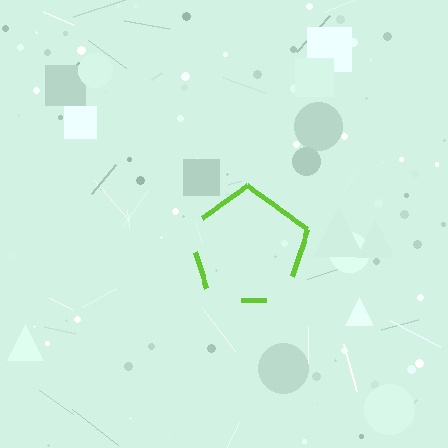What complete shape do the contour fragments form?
The contour fragments form a pentagon.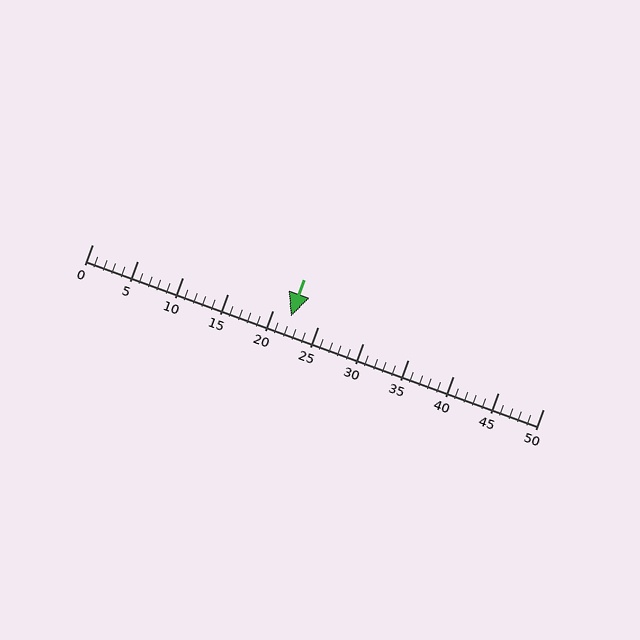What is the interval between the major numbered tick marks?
The major tick marks are spaced 5 units apart.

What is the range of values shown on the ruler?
The ruler shows values from 0 to 50.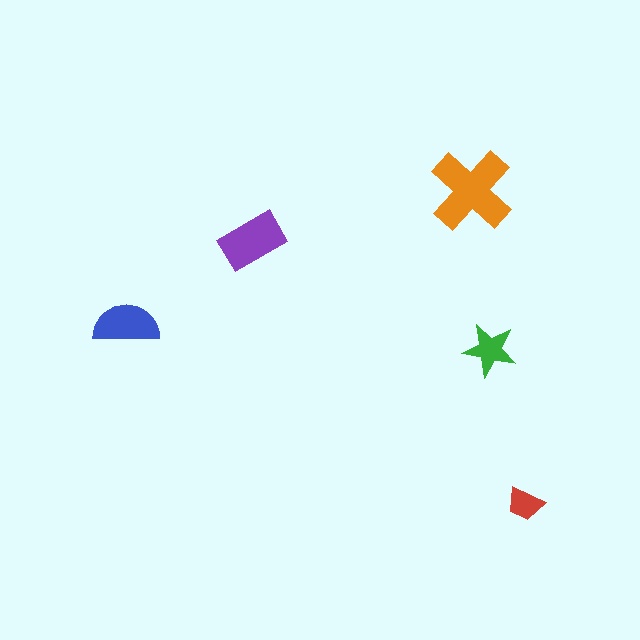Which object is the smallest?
The red trapezoid.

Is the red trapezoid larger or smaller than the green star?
Smaller.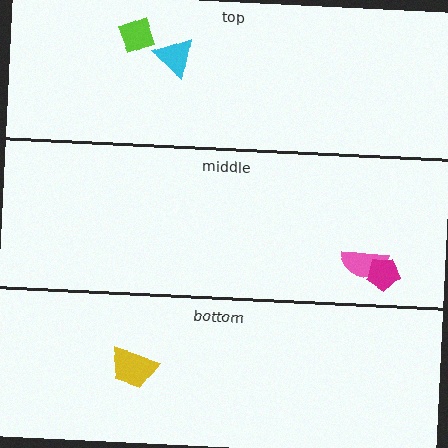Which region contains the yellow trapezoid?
The bottom region.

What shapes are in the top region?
The cyan triangle, the lime diamond.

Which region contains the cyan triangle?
The top region.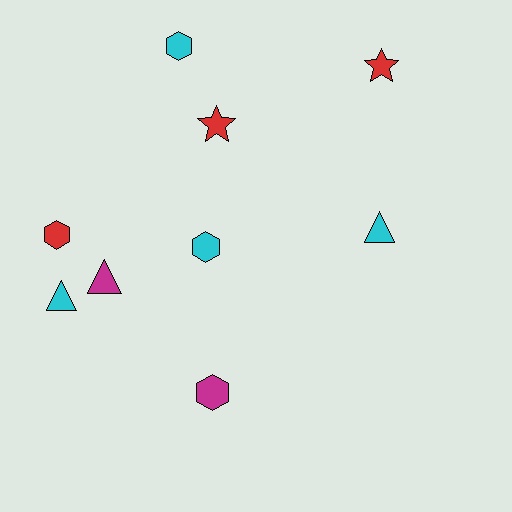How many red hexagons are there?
There is 1 red hexagon.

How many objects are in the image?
There are 9 objects.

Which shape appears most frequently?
Hexagon, with 4 objects.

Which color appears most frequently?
Cyan, with 4 objects.